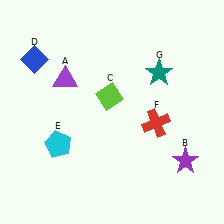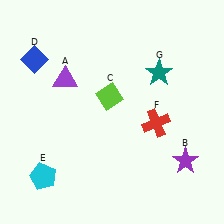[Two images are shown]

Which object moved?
The cyan pentagon (E) moved down.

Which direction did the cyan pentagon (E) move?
The cyan pentagon (E) moved down.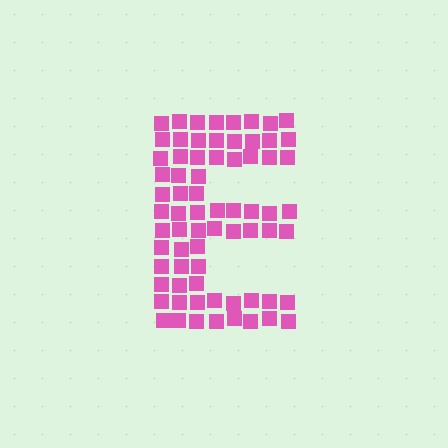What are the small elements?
The small elements are squares.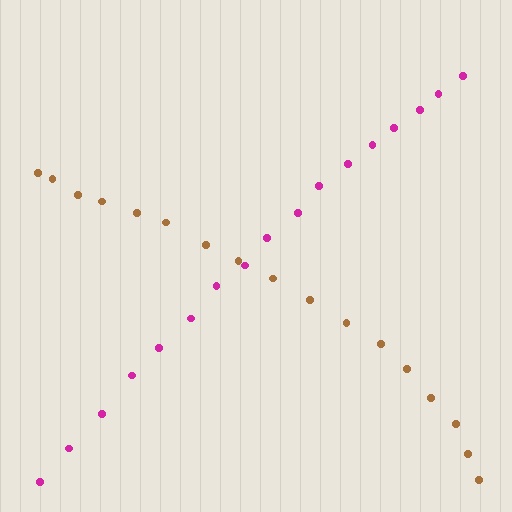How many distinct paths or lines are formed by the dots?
There are 2 distinct paths.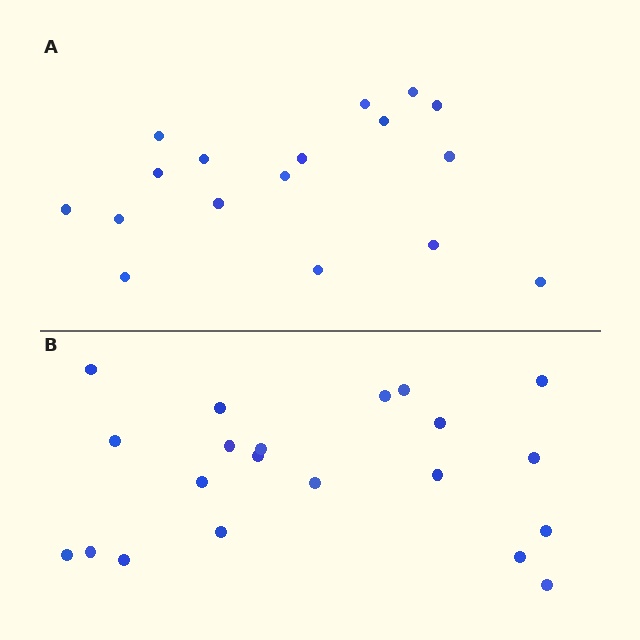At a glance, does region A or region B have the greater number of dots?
Region B (the bottom region) has more dots.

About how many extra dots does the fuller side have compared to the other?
Region B has about 4 more dots than region A.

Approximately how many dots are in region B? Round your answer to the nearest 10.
About 20 dots. (The exact count is 21, which rounds to 20.)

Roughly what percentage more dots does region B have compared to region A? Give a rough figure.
About 25% more.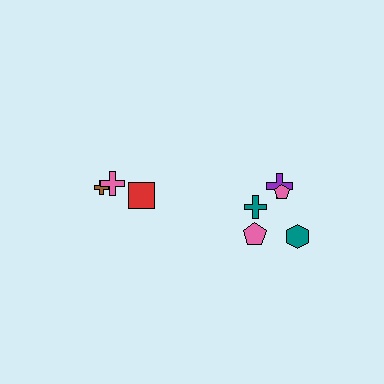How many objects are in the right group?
There are 5 objects.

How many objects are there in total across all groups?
There are 8 objects.